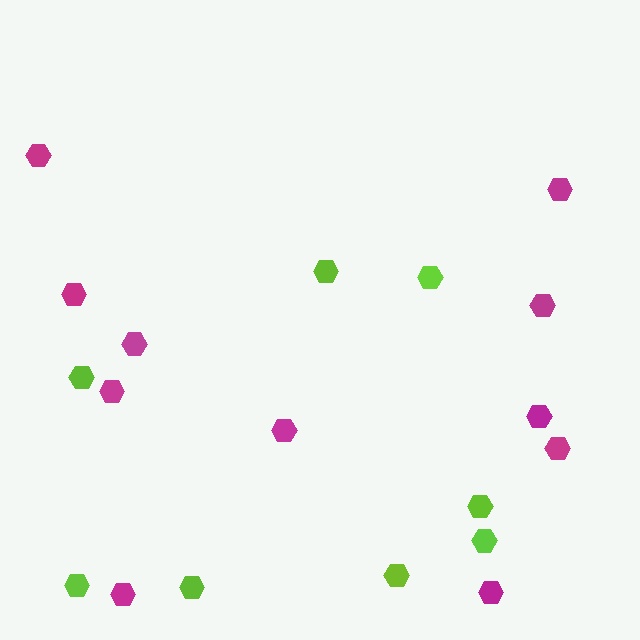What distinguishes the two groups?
There are 2 groups: one group of lime hexagons (8) and one group of magenta hexagons (11).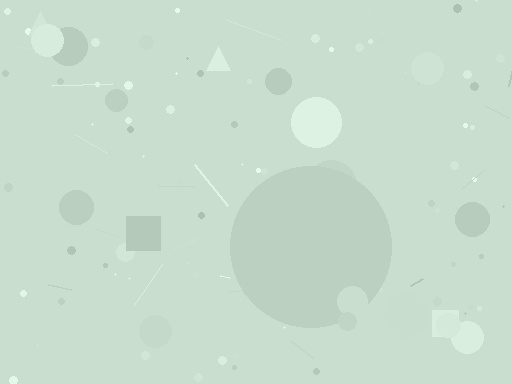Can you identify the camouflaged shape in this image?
The camouflaged shape is a circle.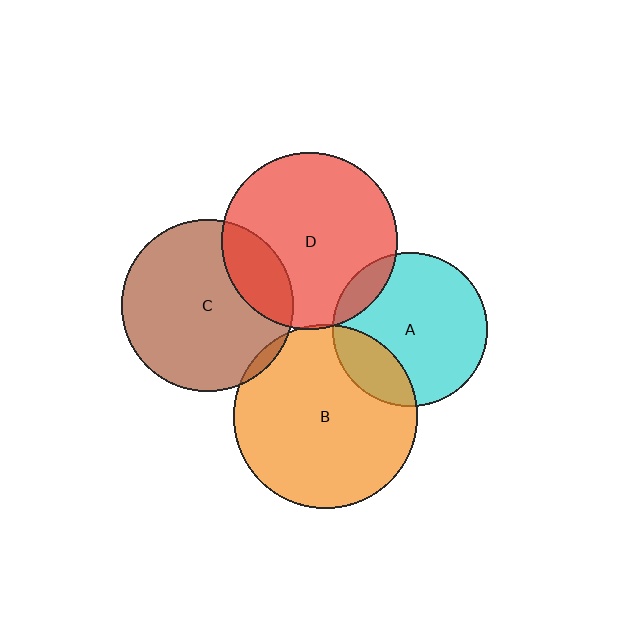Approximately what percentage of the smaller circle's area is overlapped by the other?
Approximately 20%.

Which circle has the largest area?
Circle B (orange).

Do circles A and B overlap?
Yes.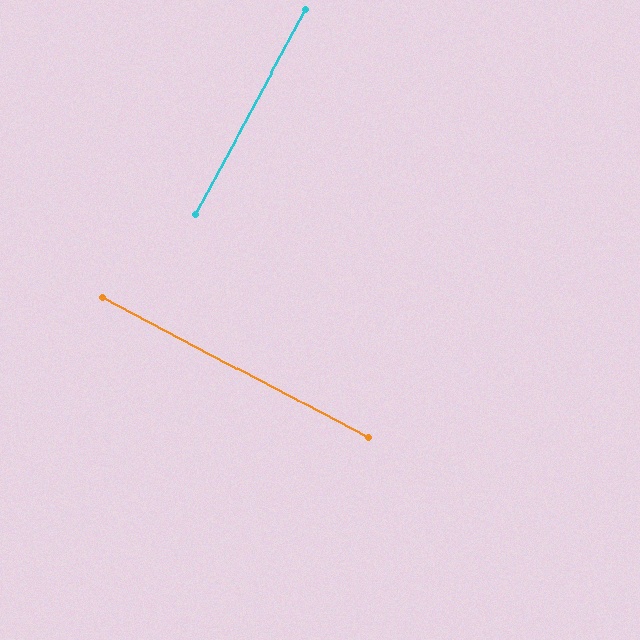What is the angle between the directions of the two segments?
Approximately 89 degrees.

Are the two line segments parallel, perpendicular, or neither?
Perpendicular — they meet at approximately 89°.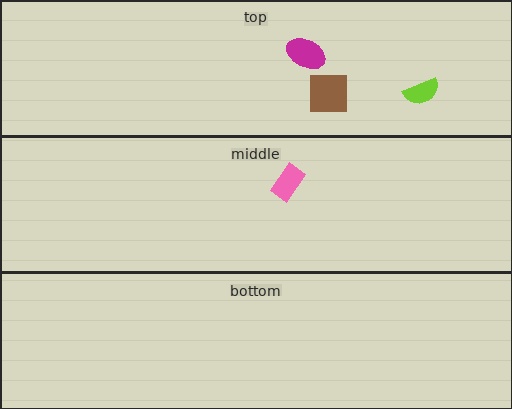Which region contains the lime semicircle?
The top region.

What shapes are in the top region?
The lime semicircle, the brown square, the magenta ellipse.